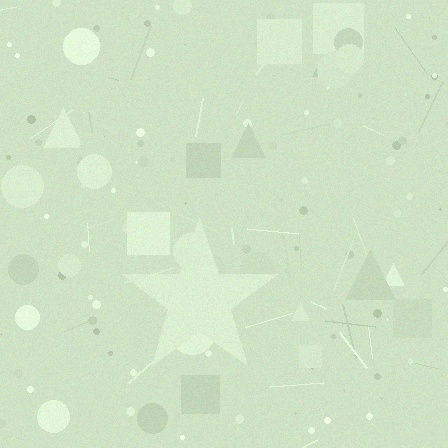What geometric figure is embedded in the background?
A star is embedded in the background.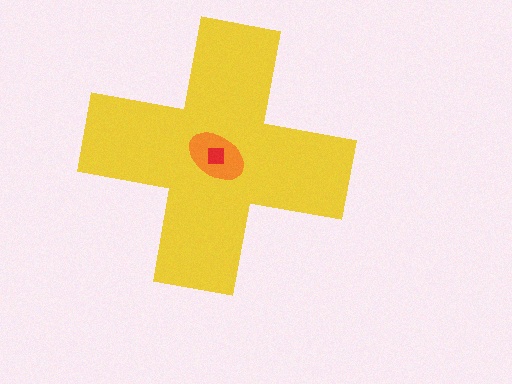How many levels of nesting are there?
3.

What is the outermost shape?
The yellow cross.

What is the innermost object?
The red square.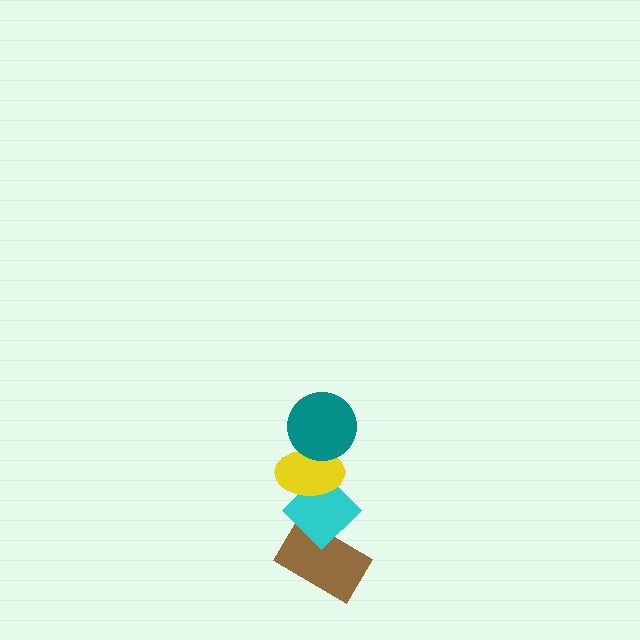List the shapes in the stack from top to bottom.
From top to bottom: the teal circle, the yellow ellipse, the cyan diamond, the brown rectangle.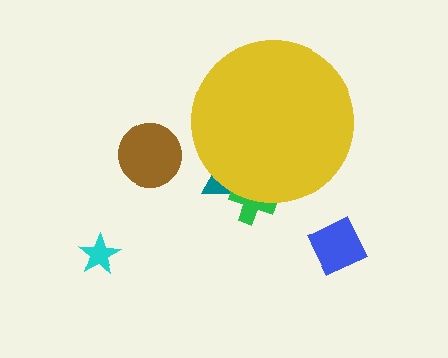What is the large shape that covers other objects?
A yellow circle.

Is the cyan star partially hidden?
No, the cyan star is fully visible.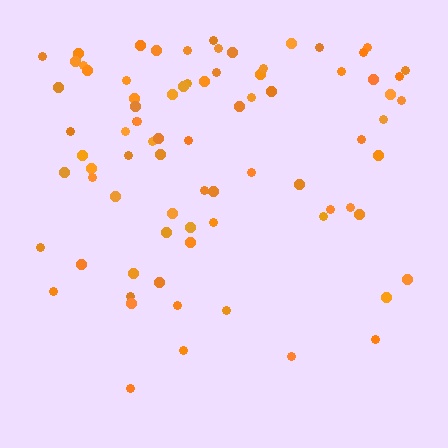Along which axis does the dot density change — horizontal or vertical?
Vertical.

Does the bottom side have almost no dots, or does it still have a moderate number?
Still a moderate number, just noticeably fewer than the top.